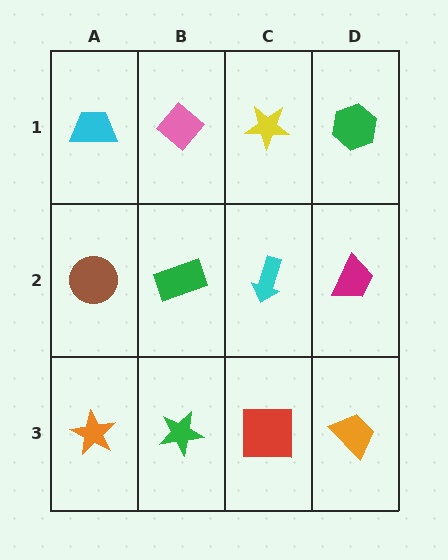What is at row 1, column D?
A green hexagon.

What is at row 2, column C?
A cyan arrow.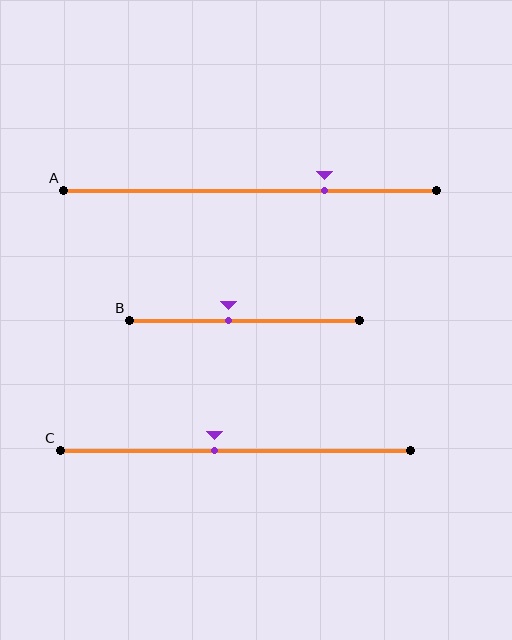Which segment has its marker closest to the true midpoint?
Segment C has its marker closest to the true midpoint.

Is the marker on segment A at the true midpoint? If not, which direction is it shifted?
No, the marker on segment A is shifted to the right by about 20% of the segment length.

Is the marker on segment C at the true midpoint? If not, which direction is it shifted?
No, the marker on segment C is shifted to the left by about 6% of the segment length.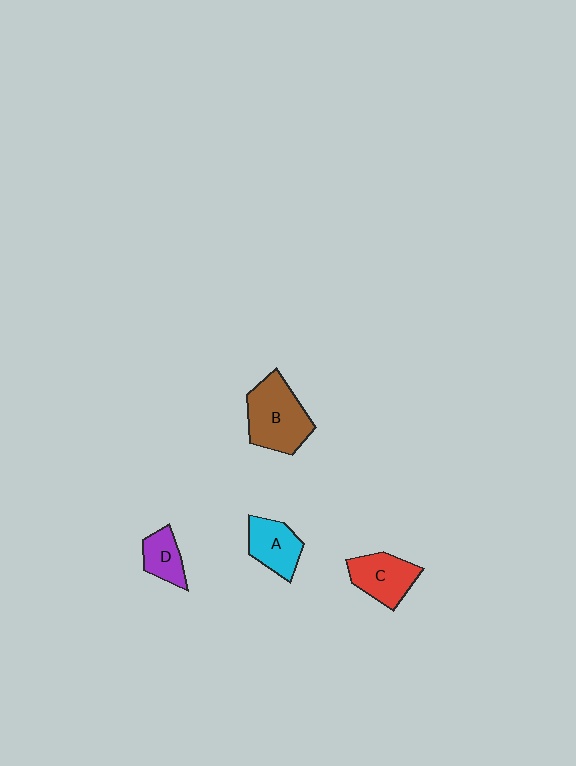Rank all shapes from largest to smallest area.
From largest to smallest: B (brown), C (red), A (cyan), D (purple).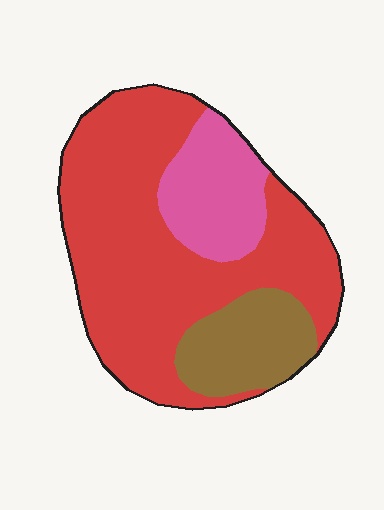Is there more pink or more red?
Red.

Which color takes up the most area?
Red, at roughly 65%.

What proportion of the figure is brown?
Brown takes up between a sixth and a third of the figure.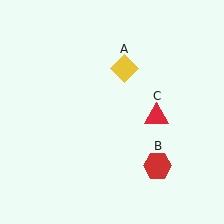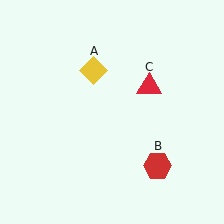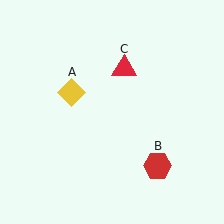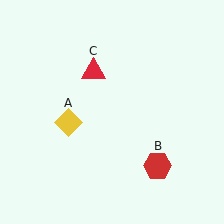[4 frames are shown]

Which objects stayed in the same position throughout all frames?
Red hexagon (object B) remained stationary.